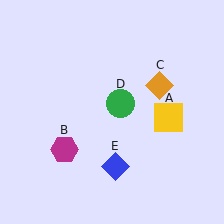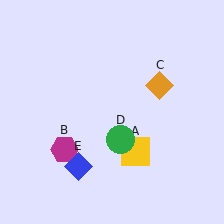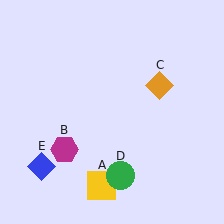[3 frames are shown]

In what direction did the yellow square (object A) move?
The yellow square (object A) moved down and to the left.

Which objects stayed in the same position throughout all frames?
Magenta hexagon (object B) and orange diamond (object C) remained stationary.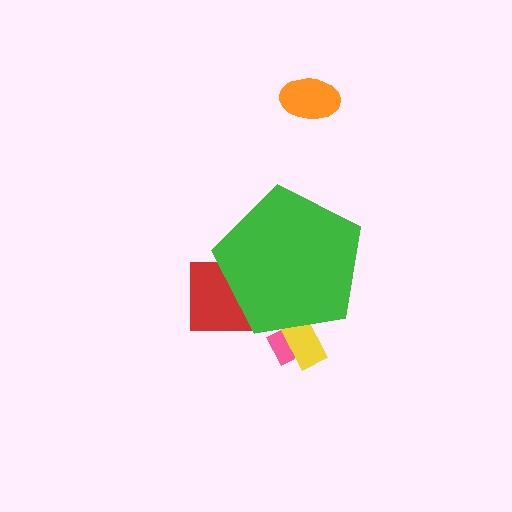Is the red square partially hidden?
Yes, the red square is partially hidden behind the green pentagon.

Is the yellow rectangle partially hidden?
Yes, the yellow rectangle is partially hidden behind the green pentagon.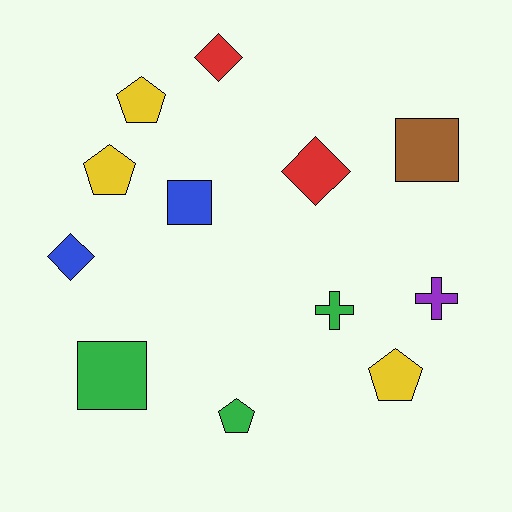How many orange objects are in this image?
There are no orange objects.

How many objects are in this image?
There are 12 objects.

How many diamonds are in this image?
There are 3 diamonds.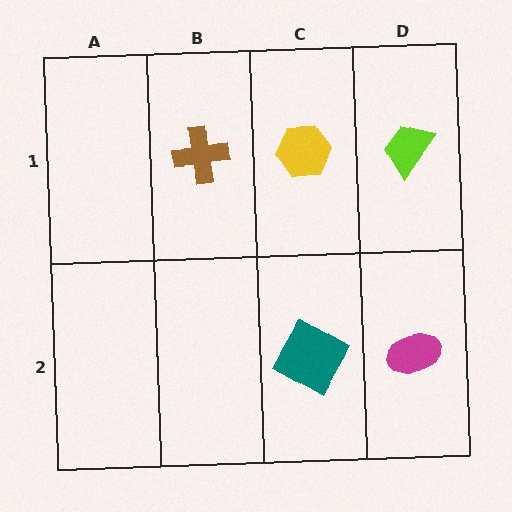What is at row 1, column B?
A brown cross.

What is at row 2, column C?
A teal square.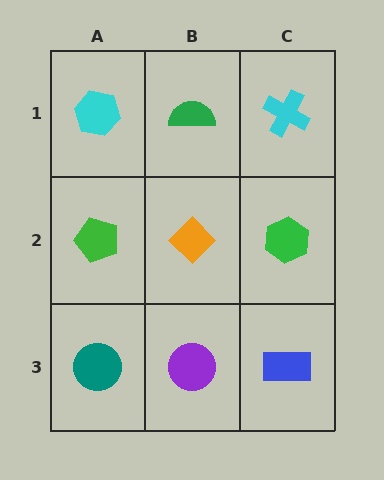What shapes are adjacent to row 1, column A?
A green pentagon (row 2, column A), a green semicircle (row 1, column B).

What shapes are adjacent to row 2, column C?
A cyan cross (row 1, column C), a blue rectangle (row 3, column C), an orange diamond (row 2, column B).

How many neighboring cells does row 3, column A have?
2.